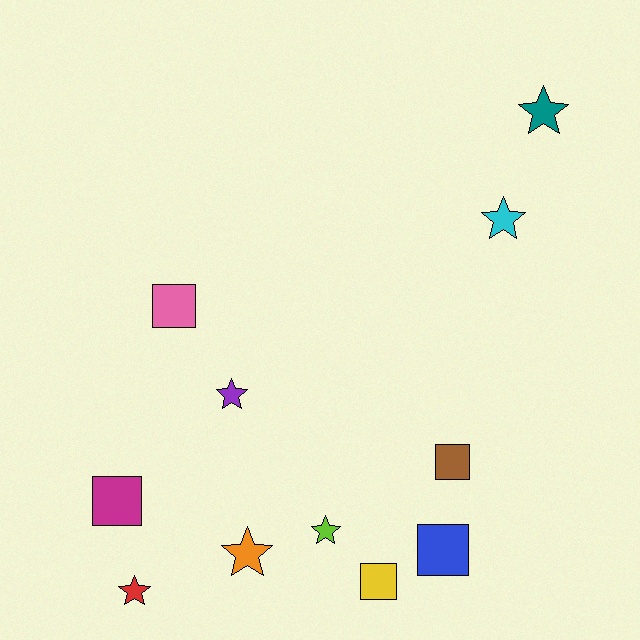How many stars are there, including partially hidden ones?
There are 6 stars.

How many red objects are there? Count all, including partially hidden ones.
There is 1 red object.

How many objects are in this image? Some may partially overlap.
There are 11 objects.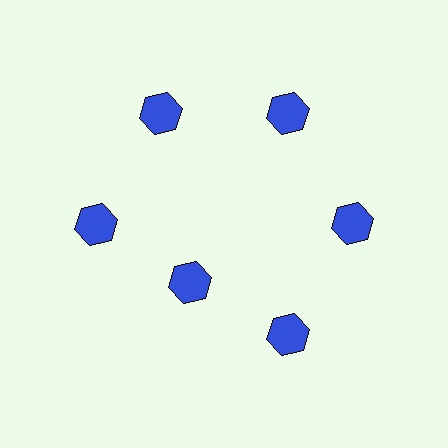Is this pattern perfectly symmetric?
No. The 6 blue hexagons are arranged in a ring, but one element near the 7 o'clock position is pulled inward toward the center, breaking the 6-fold rotational symmetry.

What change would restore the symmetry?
The symmetry would be restored by moving it outward, back onto the ring so that all 6 hexagons sit at equal angles and equal distance from the center.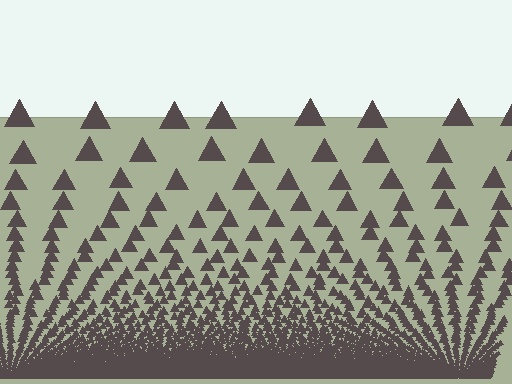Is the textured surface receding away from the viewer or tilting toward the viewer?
The surface appears to tilt toward the viewer. Texture elements get larger and sparser toward the top.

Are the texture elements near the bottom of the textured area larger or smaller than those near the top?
Smaller. The gradient is inverted — elements near the bottom are smaller and denser.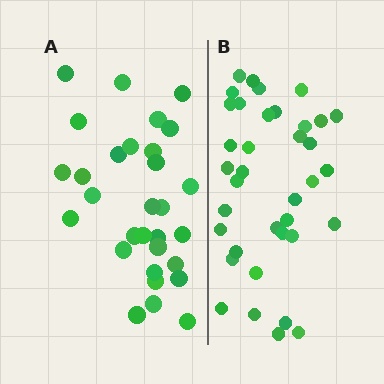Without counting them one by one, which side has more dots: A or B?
Region B (the right region) has more dots.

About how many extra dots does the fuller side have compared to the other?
Region B has roughly 8 or so more dots than region A.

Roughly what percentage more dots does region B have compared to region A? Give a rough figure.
About 25% more.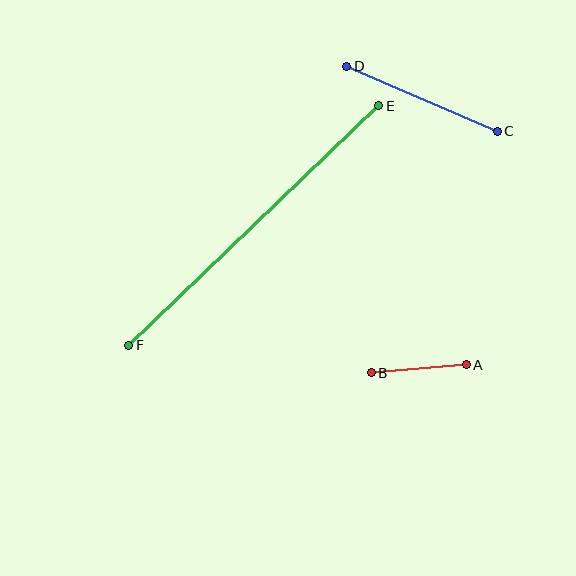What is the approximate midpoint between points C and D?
The midpoint is at approximately (422, 99) pixels.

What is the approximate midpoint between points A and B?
The midpoint is at approximately (419, 369) pixels.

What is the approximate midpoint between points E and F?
The midpoint is at approximately (254, 226) pixels.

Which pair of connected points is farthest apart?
Points E and F are farthest apart.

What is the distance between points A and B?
The distance is approximately 95 pixels.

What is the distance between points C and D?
The distance is approximately 164 pixels.